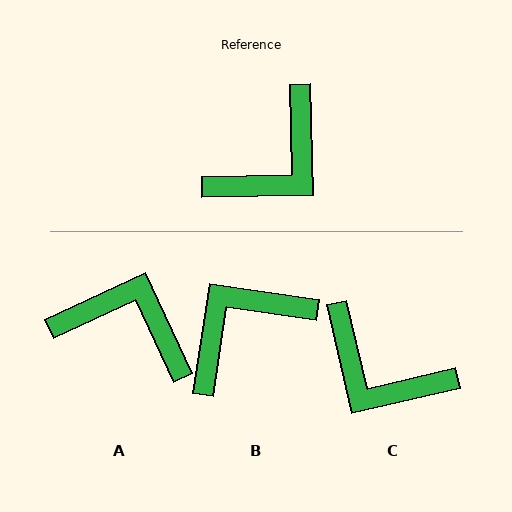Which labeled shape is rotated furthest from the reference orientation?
B, about 170 degrees away.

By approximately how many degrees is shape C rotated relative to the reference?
Approximately 78 degrees clockwise.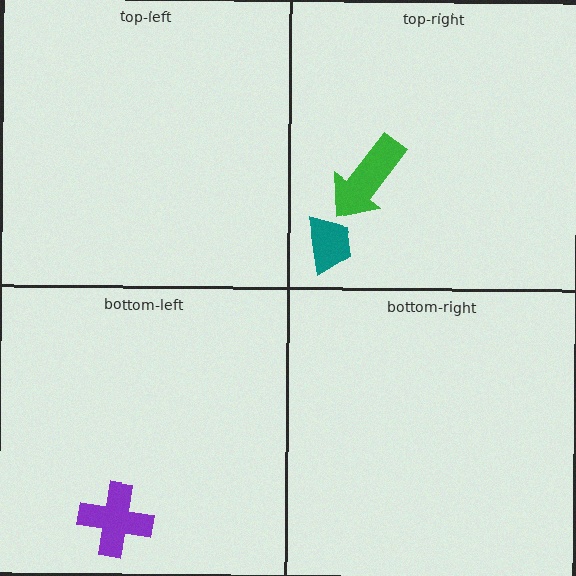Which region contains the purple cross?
The bottom-left region.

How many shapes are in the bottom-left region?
1.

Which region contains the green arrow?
The top-right region.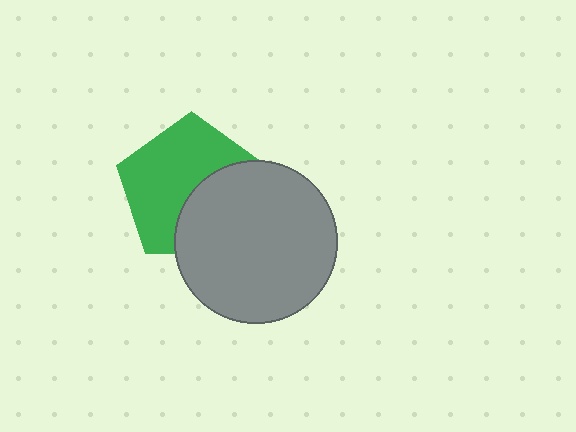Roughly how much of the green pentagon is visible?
About half of it is visible (roughly 60%).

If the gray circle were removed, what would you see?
You would see the complete green pentagon.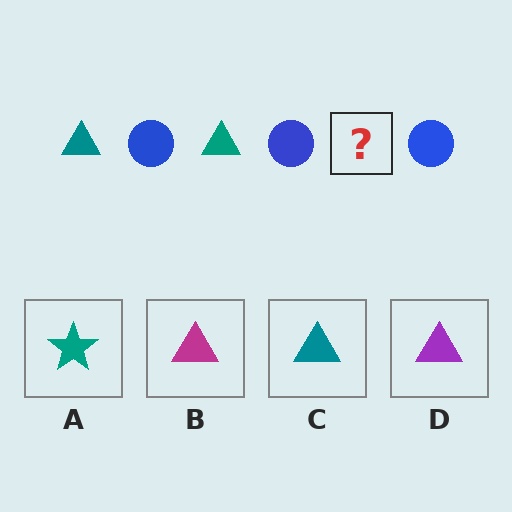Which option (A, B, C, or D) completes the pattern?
C.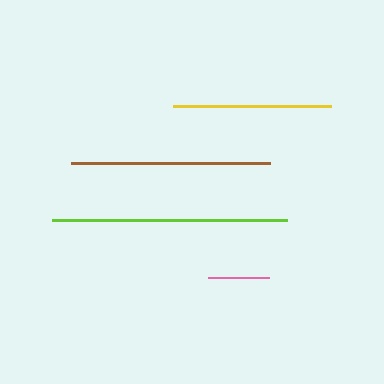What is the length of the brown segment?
The brown segment is approximately 199 pixels long.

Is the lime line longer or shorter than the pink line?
The lime line is longer than the pink line.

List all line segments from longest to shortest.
From longest to shortest: lime, brown, yellow, pink.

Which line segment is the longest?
The lime line is the longest at approximately 235 pixels.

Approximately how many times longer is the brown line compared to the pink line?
The brown line is approximately 3.2 times the length of the pink line.